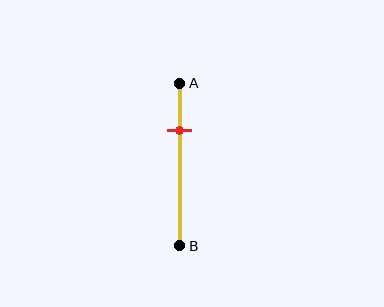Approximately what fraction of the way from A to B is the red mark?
The red mark is approximately 30% of the way from A to B.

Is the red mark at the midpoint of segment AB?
No, the mark is at about 30% from A, not at the 50% midpoint.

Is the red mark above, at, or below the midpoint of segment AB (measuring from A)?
The red mark is above the midpoint of segment AB.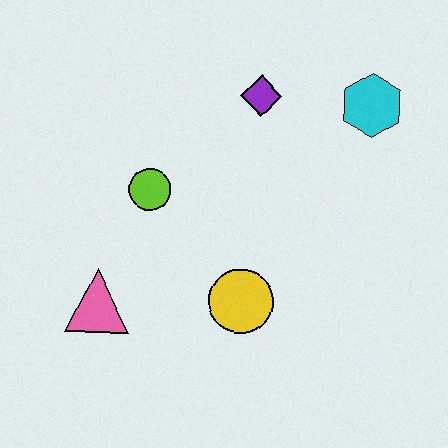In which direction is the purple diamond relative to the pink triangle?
The purple diamond is above the pink triangle.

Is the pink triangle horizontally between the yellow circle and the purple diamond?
No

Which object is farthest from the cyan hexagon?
The pink triangle is farthest from the cyan hexagon.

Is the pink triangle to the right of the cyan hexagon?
No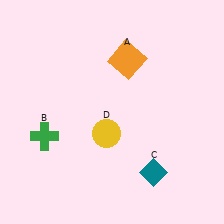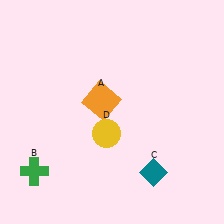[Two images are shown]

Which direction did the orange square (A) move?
The orange square (A) moved down.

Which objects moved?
The objects that moved are: the orange square (A), the green cross (B).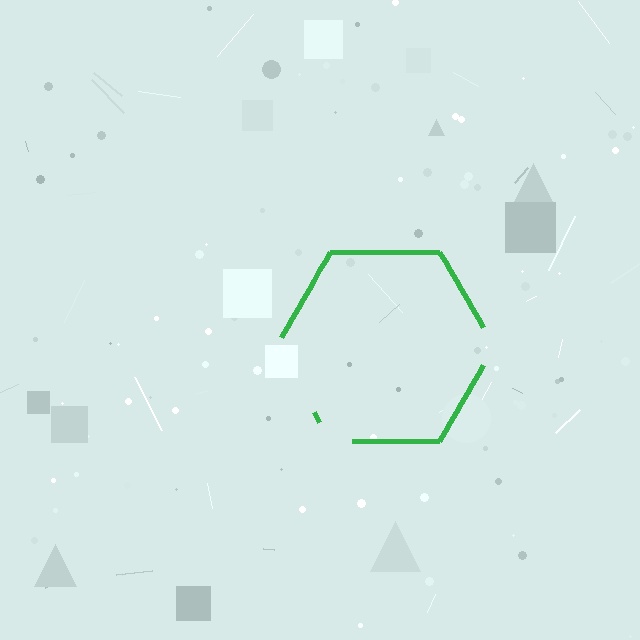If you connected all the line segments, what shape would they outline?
They would outline a hexagon.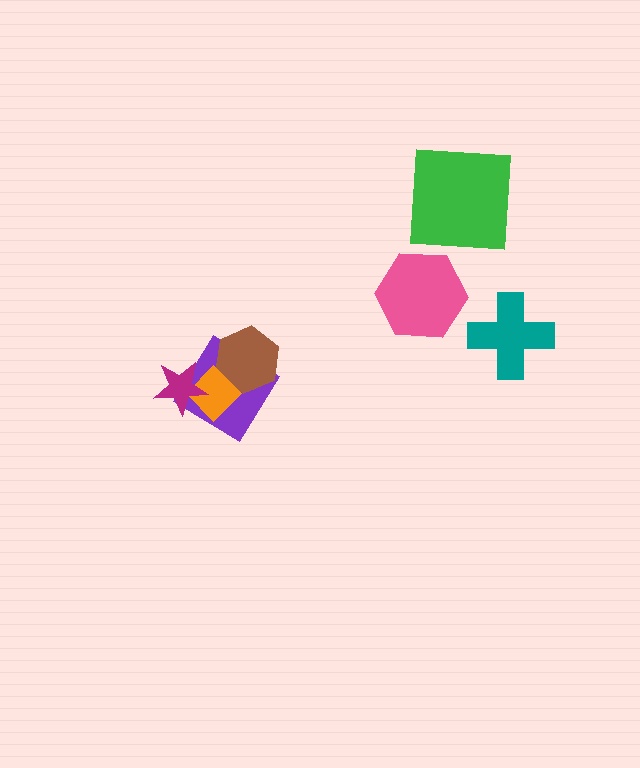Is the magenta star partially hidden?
No, no other shape covers it.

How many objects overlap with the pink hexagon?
0 objects overlap with the pink hexagon.